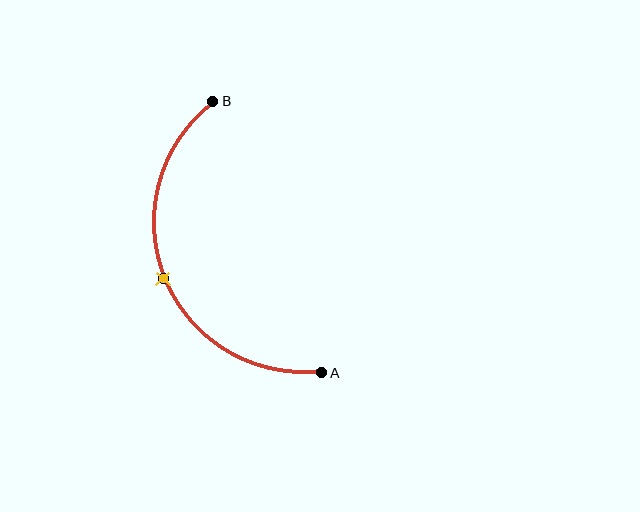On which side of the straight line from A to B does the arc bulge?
The arc bulges to the left of the straight line connecting A and B.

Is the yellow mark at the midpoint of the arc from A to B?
Yes. The yellow mark lies on the arc at equal arc-length from both A and B — it is the arc midpoint.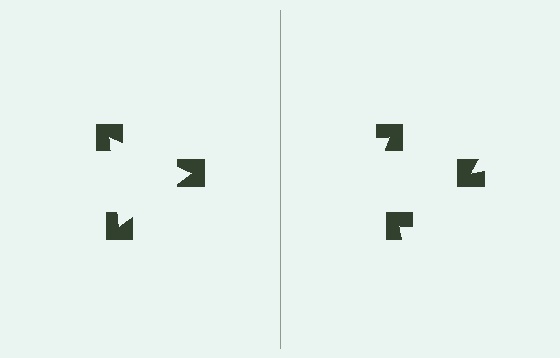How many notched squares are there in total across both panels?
6 — 3 on each side.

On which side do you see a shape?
An illusory triangle appears on the left side. On the right side the wedge cuts are rotated, so no coherent shape forms.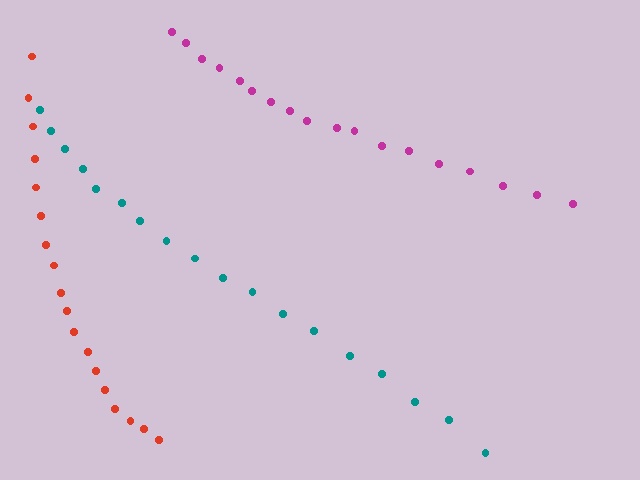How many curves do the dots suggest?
There are 3 distinct paths.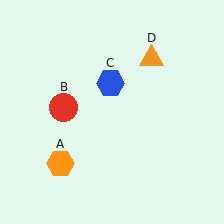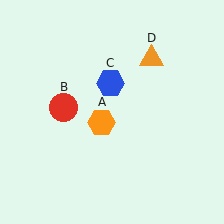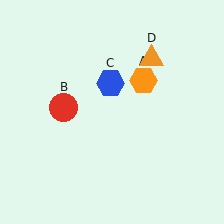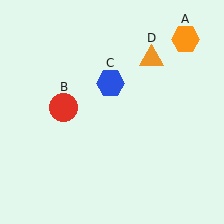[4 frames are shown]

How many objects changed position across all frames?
1 object changed position: orange hexagon (object A).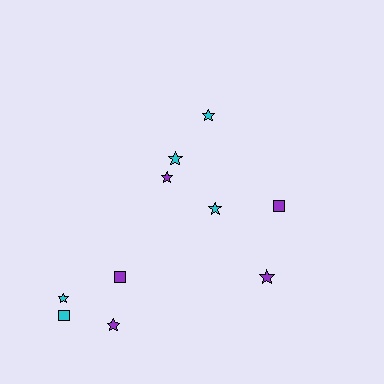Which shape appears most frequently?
Star, with 7 objects.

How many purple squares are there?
There are 2 purple squares.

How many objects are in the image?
There are 10 objects.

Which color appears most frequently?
Purple, with 5 objects.